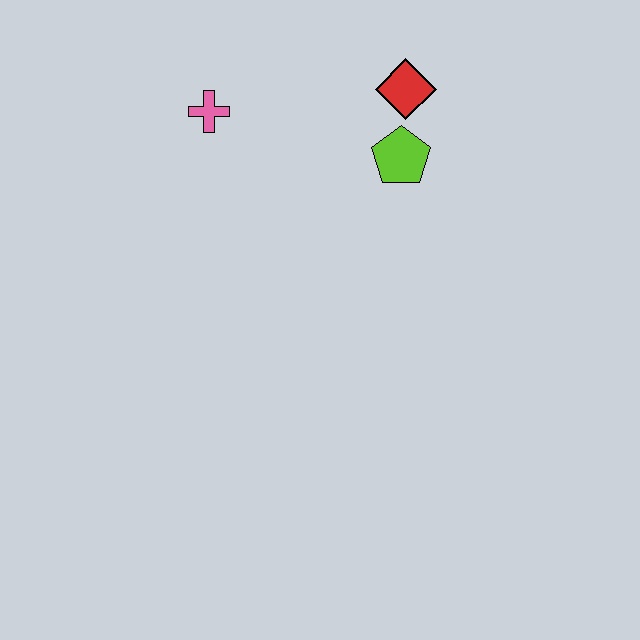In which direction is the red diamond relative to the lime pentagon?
The red diamond is above the lime pentagon.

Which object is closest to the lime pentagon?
The red diamond is closest to the lime pentagon.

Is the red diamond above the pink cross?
Yes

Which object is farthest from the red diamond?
The pink cross is farthest from the red diamond.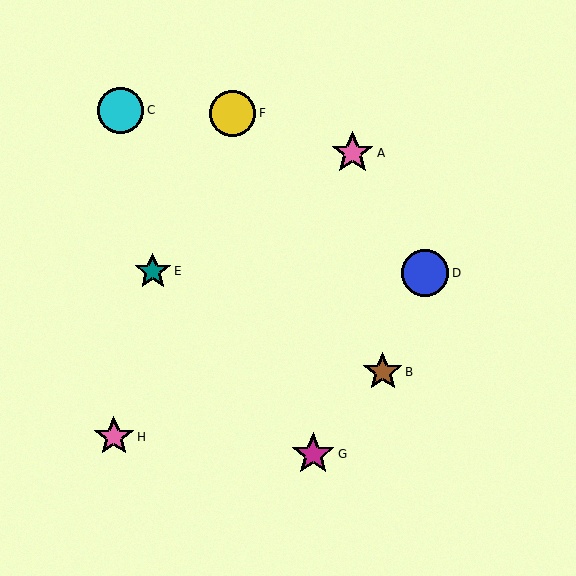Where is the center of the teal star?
The center of the teal star is at (153, 271).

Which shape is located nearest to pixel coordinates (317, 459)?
The magenta star (labeled G) at (313, 454) is nearest to that location.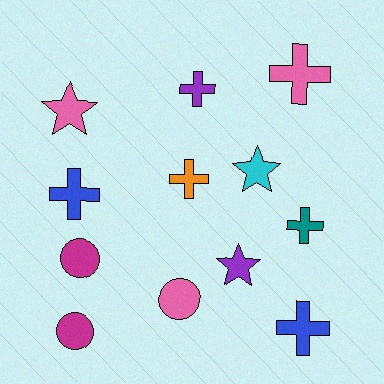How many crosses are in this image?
There are 6 crosses.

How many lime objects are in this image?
There are no lime objects.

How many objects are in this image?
There are 12 objects.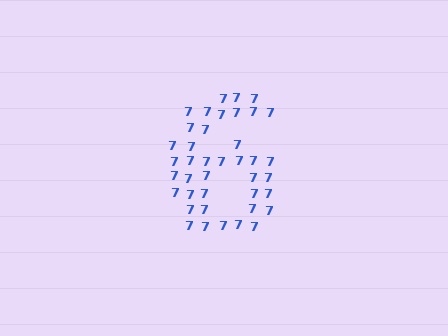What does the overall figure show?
The overall figure shows the digit 6.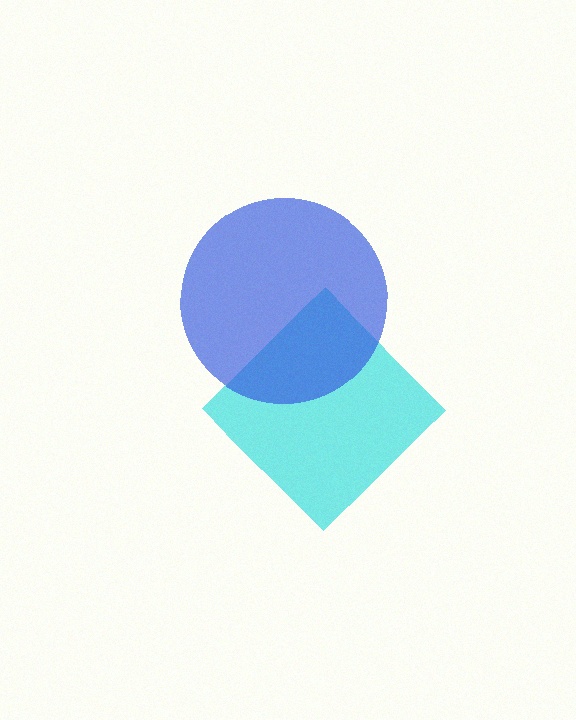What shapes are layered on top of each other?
The layered shapes are: a cyan diamond, a blue circle.